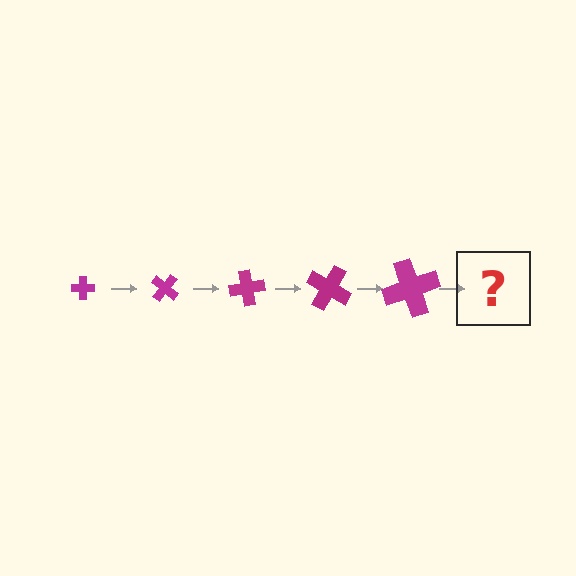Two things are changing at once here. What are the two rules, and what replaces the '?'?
The two rules are that the cross grows larger each step and it rotates 40 degrees each step. The '?' should be a cross, larger than the previous one and rotated 200 degrees from the start.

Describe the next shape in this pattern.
It should be a cross, larger than the previous one and rotated 200 degrees from the start.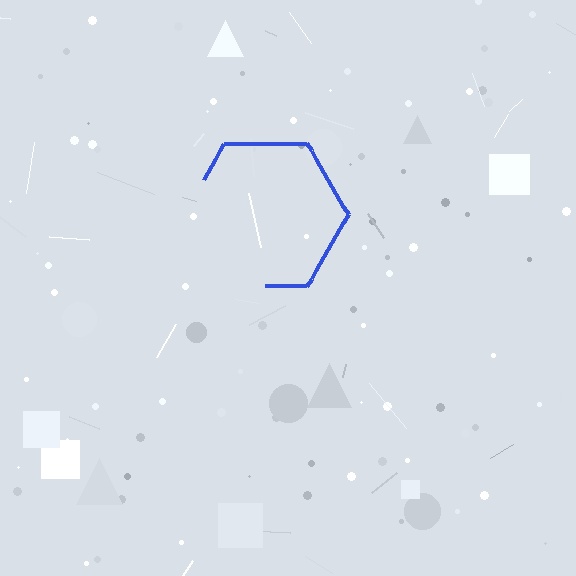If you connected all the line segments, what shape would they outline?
They would outline a hexagon.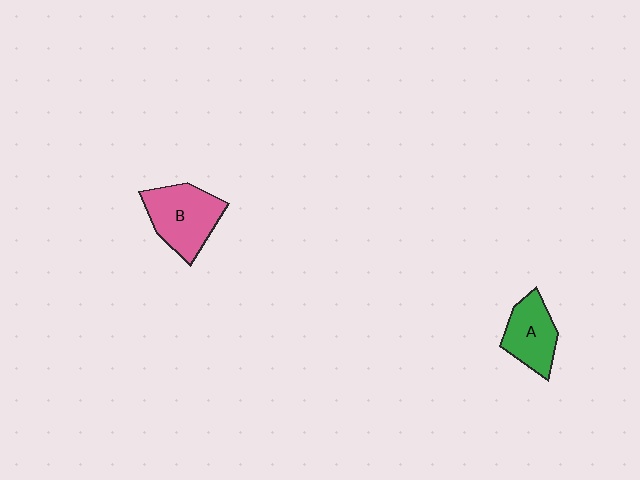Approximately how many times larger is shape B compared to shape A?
Approximately 1.3 times.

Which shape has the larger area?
Shape B (pink).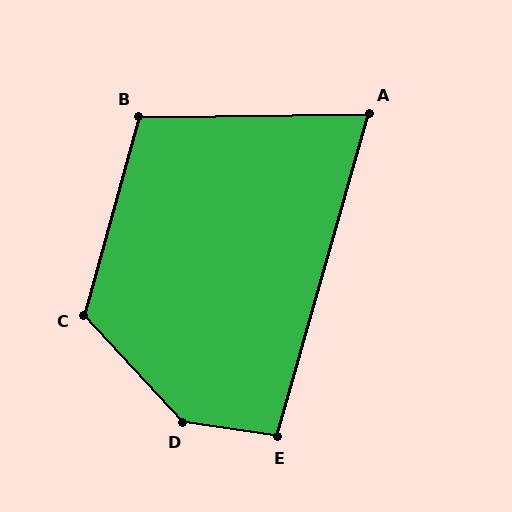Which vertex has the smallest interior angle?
A, at approximately 73 degrees.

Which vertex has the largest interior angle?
D, at approximately 141 degrees.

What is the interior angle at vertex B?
Approximately 106 degrees (obtuse).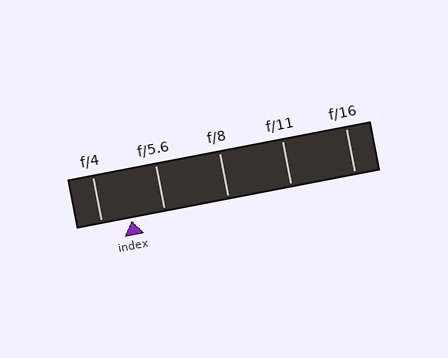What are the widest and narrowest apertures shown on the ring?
The widest aperture shown is f/4 and the narrowest is f/16.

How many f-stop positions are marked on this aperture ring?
There are 5 f-stop positions marked.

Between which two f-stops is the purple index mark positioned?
The index mark is between f/4 and f/5.6.